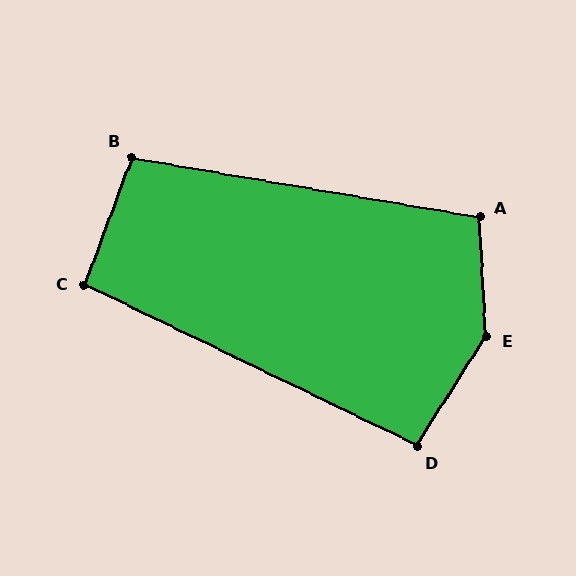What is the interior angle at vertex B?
Approximately 101 degrees (obtuse).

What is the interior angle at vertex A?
Approximately 103 degrees (obtuse).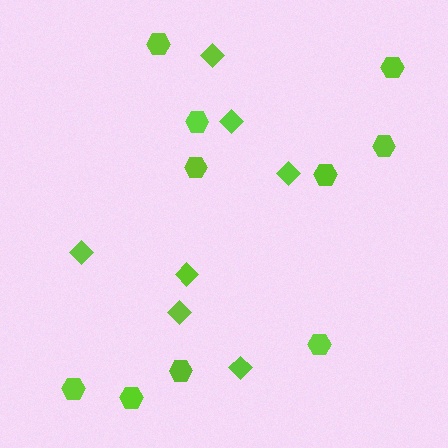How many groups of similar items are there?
There are 2 groups: one group of diamonds (7) and one group of hexagons (10).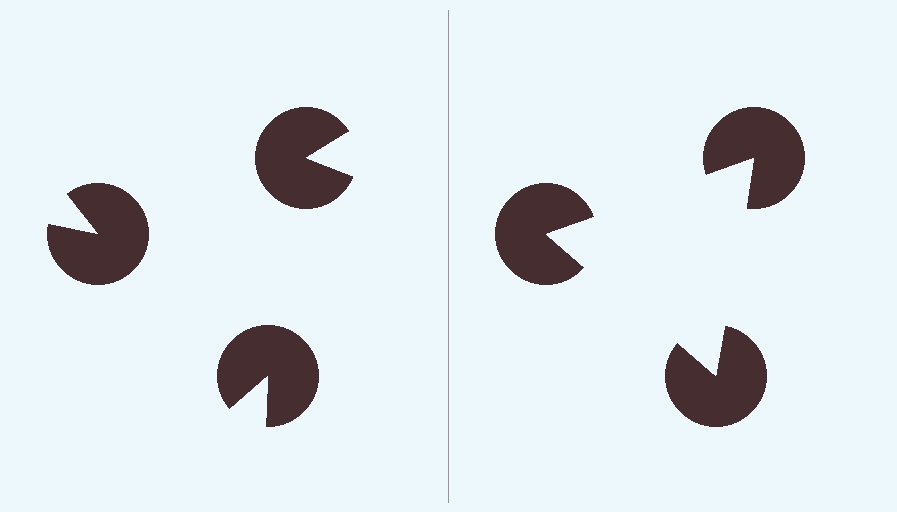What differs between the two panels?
The pac-man discs are positioned identically on both sides; only the wedge orientations differ. On the right they align to a triangle; on the left they are misaligned.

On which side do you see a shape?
An illusory triangle appears on the right side. On the left side the wedge cuts are rotated, so no coherent shape forms.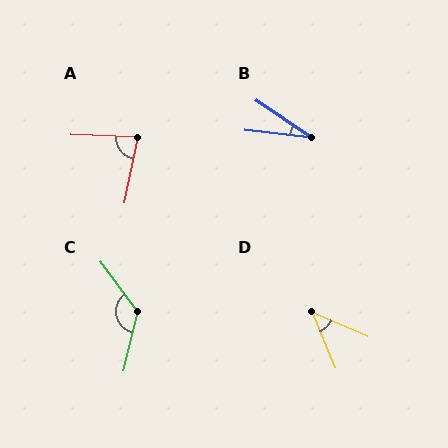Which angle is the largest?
C, at approximately 130 degrees.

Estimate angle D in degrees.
Approximately 45 degrees.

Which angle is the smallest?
B, at approximately 28 degrees.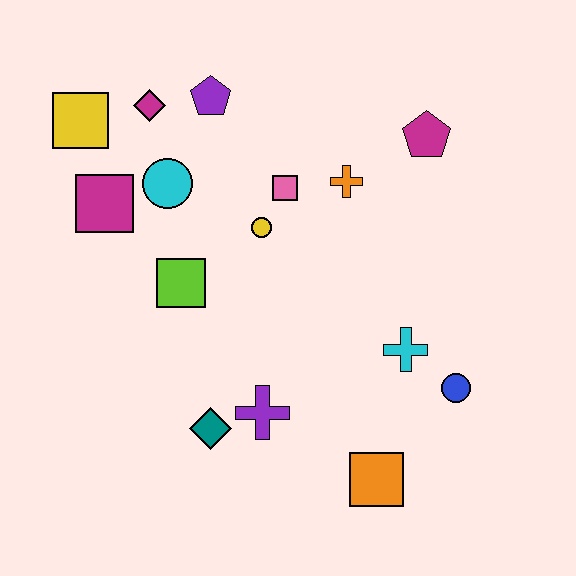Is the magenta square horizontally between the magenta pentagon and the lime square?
No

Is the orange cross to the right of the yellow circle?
Yes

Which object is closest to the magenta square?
The cyan circle is closest to the magenta square.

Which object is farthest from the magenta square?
The blue circle is farthest from the magenta square.